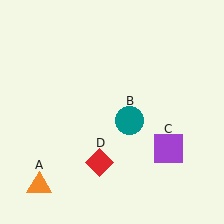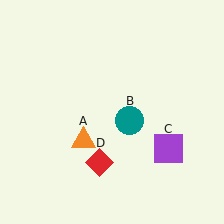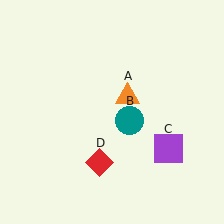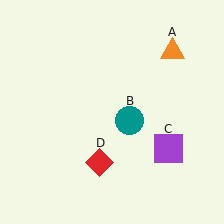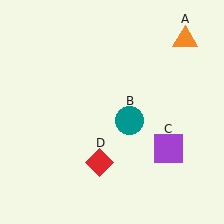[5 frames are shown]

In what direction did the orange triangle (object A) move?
The orange triangle (object A) moved up and to the right.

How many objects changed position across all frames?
1 object changed position: orange triangle (object A).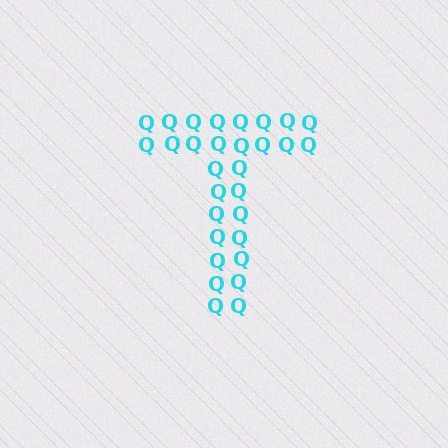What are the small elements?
The small elements are letter Q's.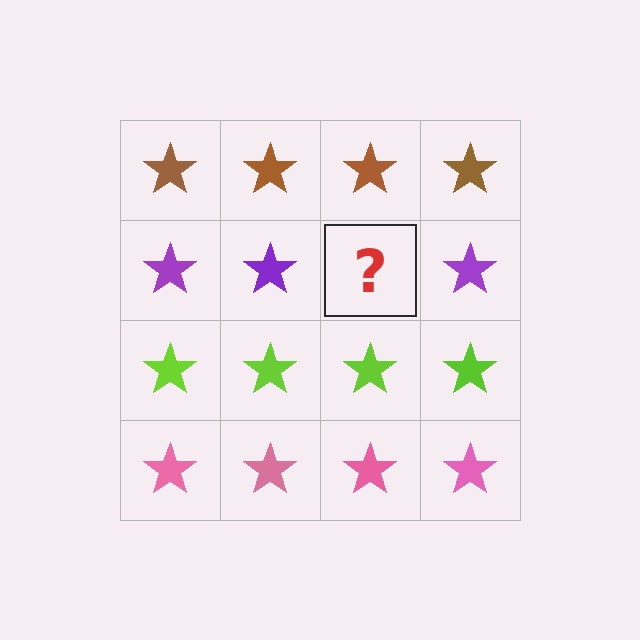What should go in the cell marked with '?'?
The missing cell should contain a purple star.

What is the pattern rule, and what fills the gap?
The rule is that each row has a consistent color. The gap should be filled with a purple star.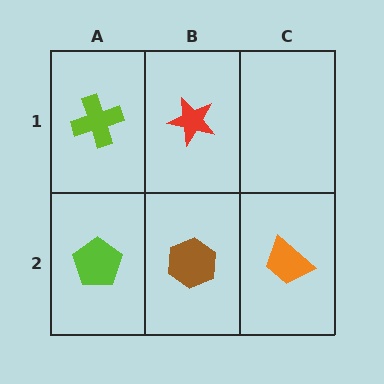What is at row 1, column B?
A red star.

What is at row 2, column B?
A brown hexagon.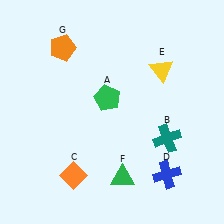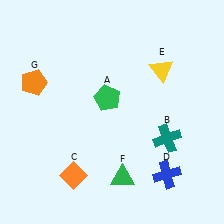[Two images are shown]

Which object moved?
The orange pentagon (G) moved down.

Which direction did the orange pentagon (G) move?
The orange pentagon (G) moved down.